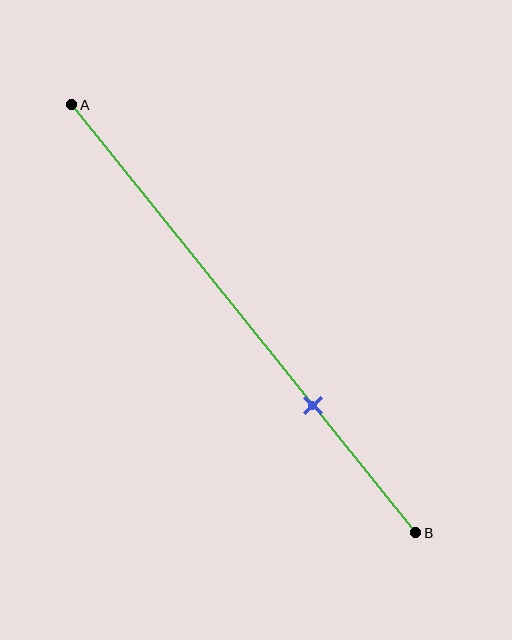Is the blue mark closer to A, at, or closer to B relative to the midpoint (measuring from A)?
The blue mark is closer to point B than the midpoint of segment AB.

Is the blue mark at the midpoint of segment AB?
No, the mark is at about 70% from A, not at the 50% midpoint.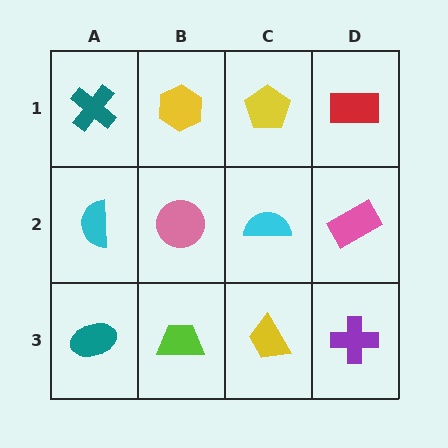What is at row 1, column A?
A teal cross.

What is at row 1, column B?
A yellow hexagon.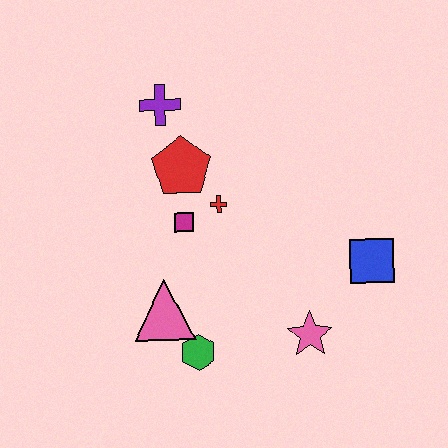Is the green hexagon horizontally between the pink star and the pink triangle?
Yes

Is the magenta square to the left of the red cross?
Yes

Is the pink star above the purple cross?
No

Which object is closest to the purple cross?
The red pentagon is closest to the purple cross.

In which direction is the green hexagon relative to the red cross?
The green hexagon is below the red cross.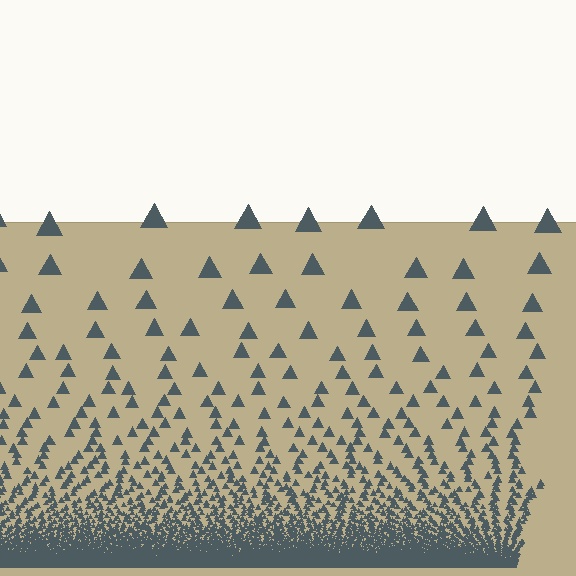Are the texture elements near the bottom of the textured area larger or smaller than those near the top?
Smaller. The gradient is inverted — elements near the bottom are smaller and denser.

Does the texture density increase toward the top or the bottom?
Density increases toward the bottom.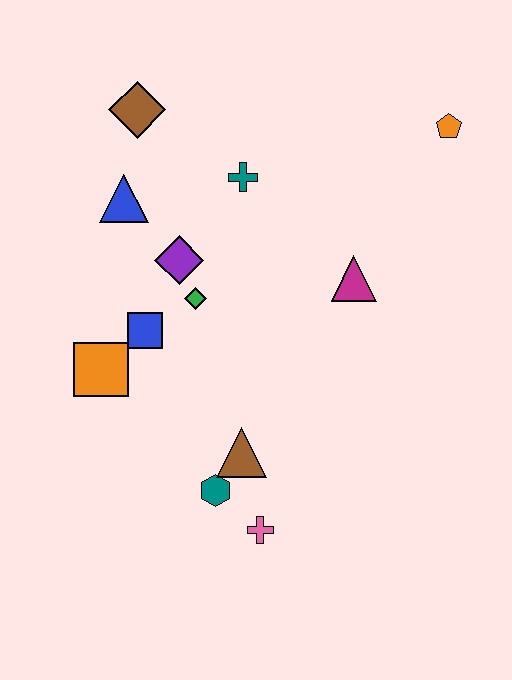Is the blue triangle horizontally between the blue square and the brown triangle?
No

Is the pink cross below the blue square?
Yes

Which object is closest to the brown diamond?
The blue triangle is closest to the brown diamond.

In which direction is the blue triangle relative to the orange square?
The blue triangle is above the orange square.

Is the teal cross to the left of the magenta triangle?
Yes